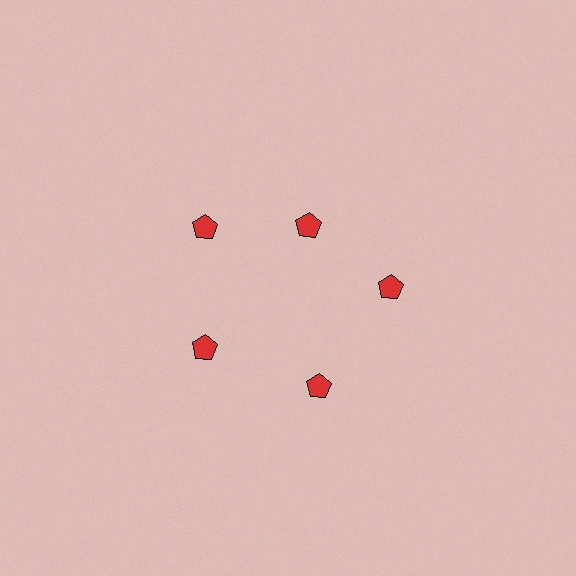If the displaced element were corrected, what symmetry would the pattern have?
It would have 5-fold rotational symmetry — the pattern would map onto itself every 72 degrees.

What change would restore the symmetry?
The symmetry would be restored by moving it outward, back onto the ring so that all 5 pentagons sit at equal angles and equal distance from the center.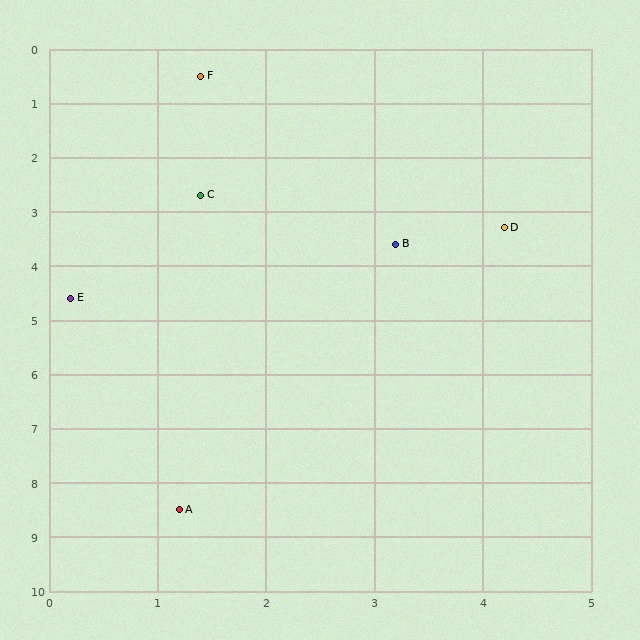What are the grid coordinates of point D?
Point D is at approximately (4.2, 3.3).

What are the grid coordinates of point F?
Point F is at approximately (1.4, 0.5).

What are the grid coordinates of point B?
Point B is at approximately (3.2, 3.6).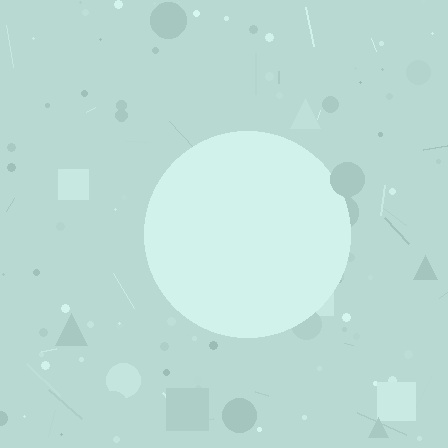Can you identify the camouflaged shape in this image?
The camouflaged shape is a circle.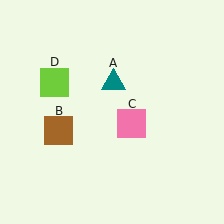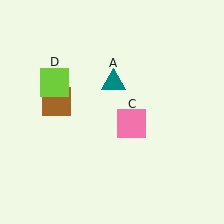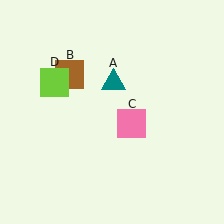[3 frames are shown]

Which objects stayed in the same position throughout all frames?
Teal triangle (object A) and pink square (object C) and lime square (object D) remained stationary.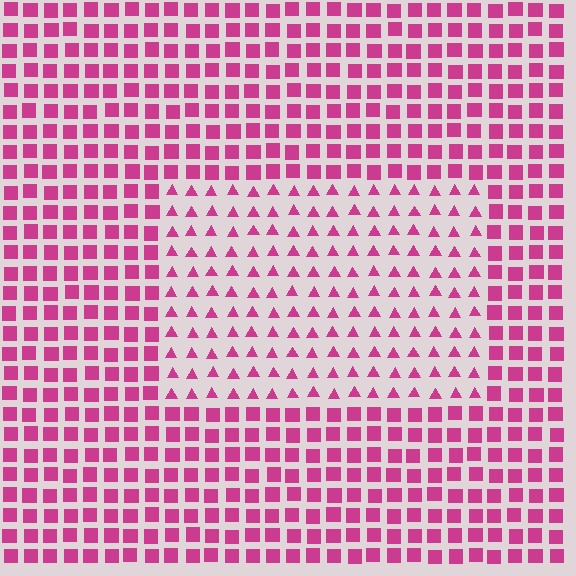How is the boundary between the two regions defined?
The boundary is defined by a change in element shape: triangles inside vs. squares outside. All elements share the same color and spacing.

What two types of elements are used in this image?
The image uses triangles inside the rectangle region and squares outside it.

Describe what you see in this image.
The image is filled with small magenta elements arranged in a uniform grid. A rectangle-shaped region contains triangles, while the surrounding area contains squares. The boundary is defined purely by the change in element shape.